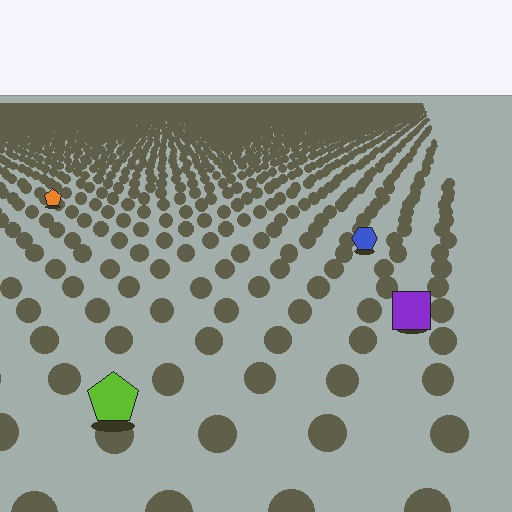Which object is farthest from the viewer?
The orange pentagon is farthest from the viewer. It appears smaller and the ground texture around it is denser.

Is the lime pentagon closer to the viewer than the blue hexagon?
Yes. The lime pentagon is closer — you can tell from the texture gradient: the ground texture is coarser near it.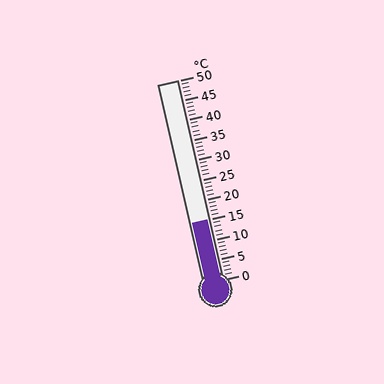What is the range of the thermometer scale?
The thermometer scale ranges from 0°C to 50°C.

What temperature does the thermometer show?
The thermometer shows approximately 15°C.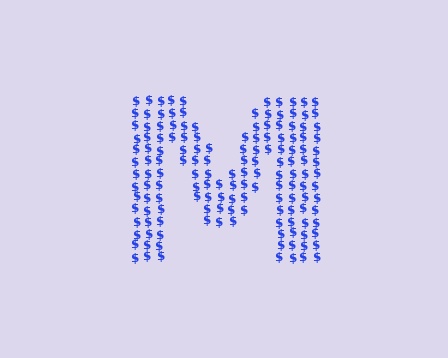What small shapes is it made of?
It is made of small dollar signs.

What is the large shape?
The large shape is the letter M.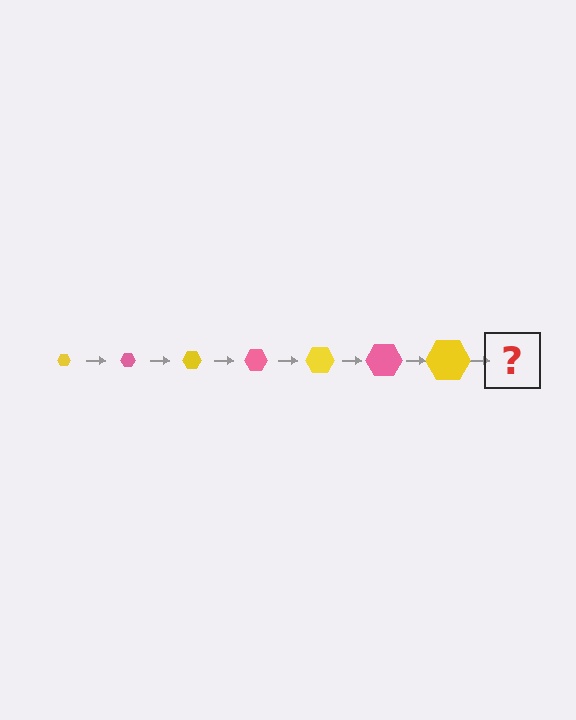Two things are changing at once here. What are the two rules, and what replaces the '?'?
The two rules are that the hexagon grows larger each step and the color cycles through yellow and pink. The '?' should be a pink hexagon, larger than the previous one.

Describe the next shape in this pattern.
It should be a pink hexagon, larger than the previous one.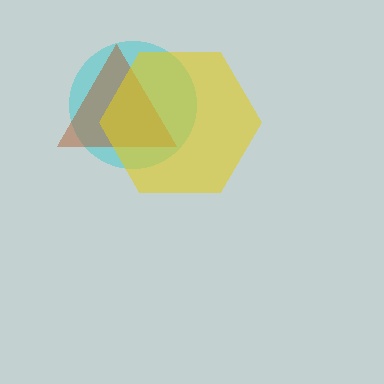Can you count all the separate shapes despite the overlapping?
Yes, there are 3 separate shapes.